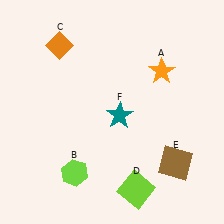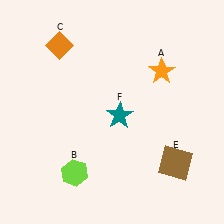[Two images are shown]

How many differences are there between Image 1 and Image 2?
There is 1 difference between the two images.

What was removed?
The lime square (D) was removed in Image 2.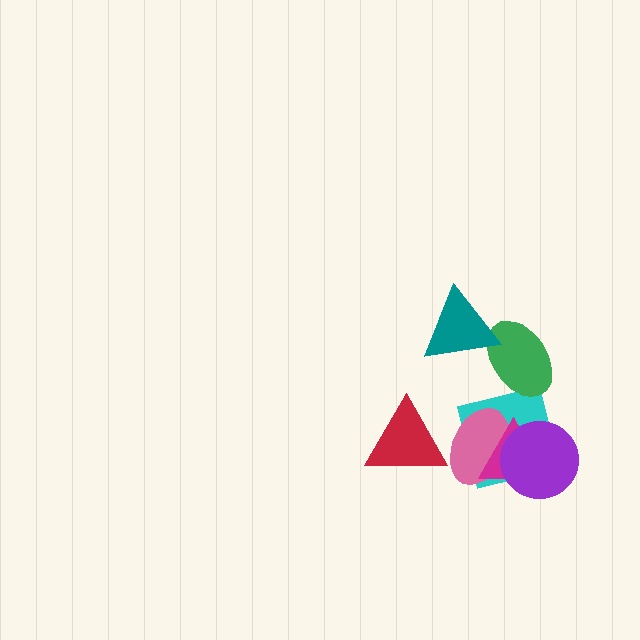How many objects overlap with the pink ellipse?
4 objects overlap with the pink ellipse.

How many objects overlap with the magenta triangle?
3 objects overlap with the magenta triangle.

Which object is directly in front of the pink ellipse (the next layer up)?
The magenta triangle is directly in front of the pink ellipse.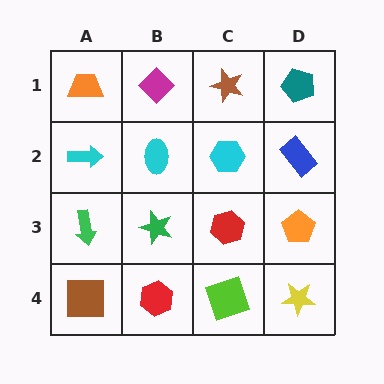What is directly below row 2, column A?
A green arrow.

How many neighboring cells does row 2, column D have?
3.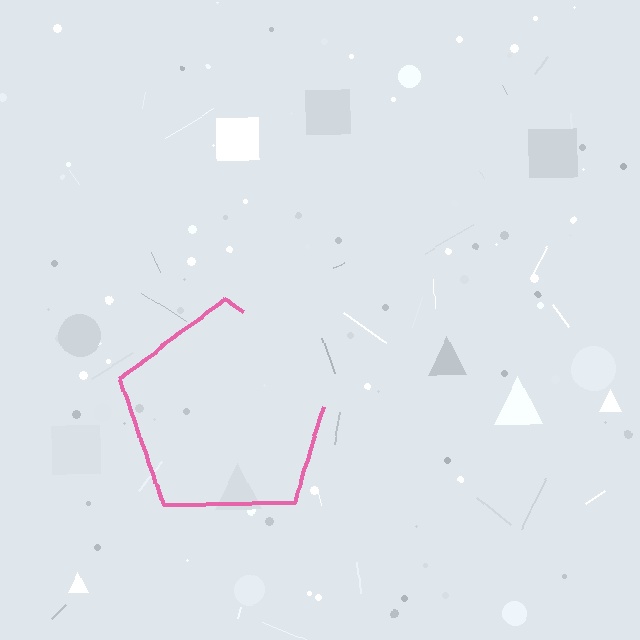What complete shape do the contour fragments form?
The contour fragments form a pentagon.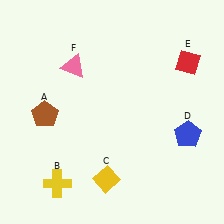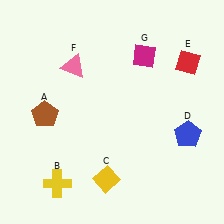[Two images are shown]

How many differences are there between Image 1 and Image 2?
There is 1 difference between the two images.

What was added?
A magenta diamond (G) was added in Image 2.